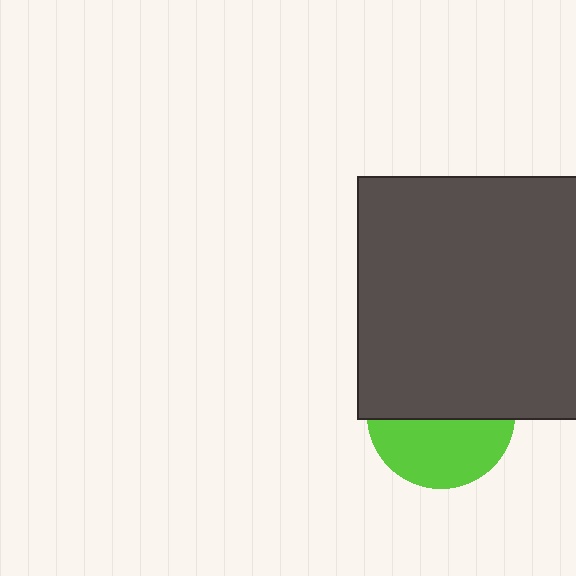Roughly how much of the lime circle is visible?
About half of it is visible (roughly 46%).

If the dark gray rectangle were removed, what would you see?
You would see the complete lime circle.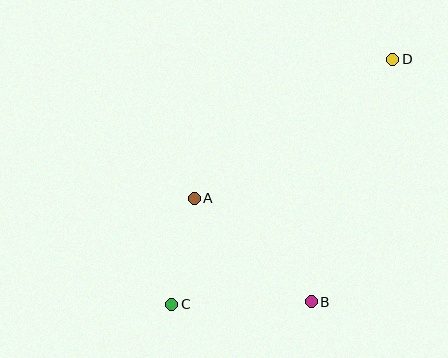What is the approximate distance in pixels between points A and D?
The distance between A and D is approximately 242 pixels.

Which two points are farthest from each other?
Points C and D are farthest from each other.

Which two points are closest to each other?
Points A and C are closest to each other.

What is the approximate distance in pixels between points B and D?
The distance between B and D is approximately 255 pixels.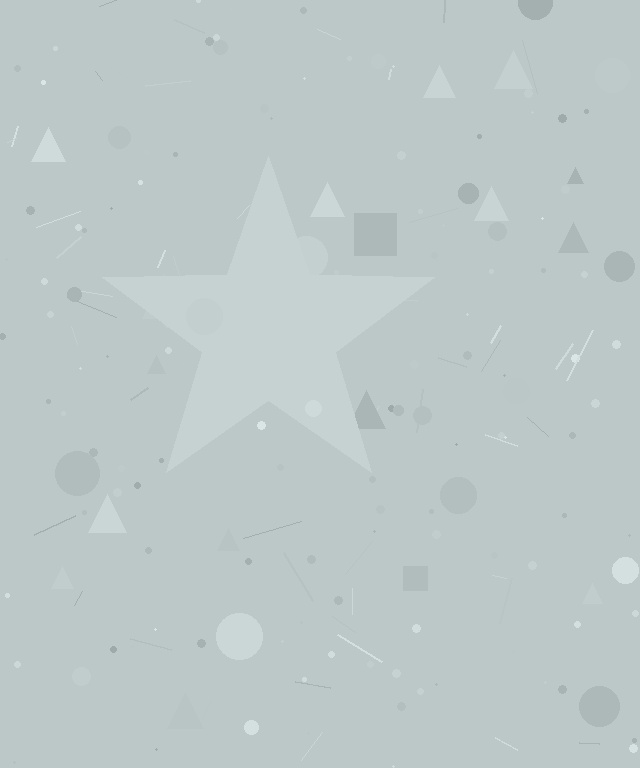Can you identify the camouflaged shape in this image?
The camouflaged shape is a star.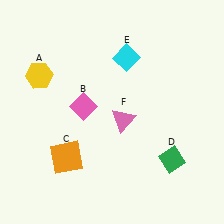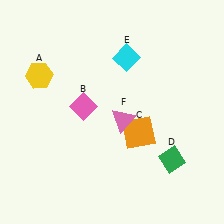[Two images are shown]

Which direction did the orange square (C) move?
The orange square (C) moved right.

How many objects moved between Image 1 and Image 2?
1 object moved between the two images.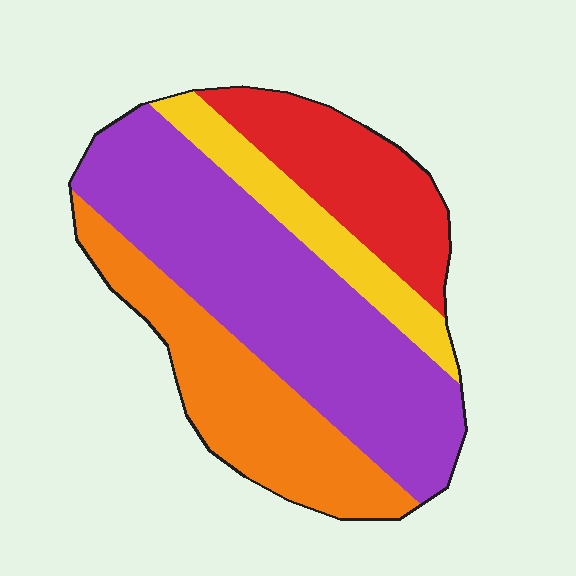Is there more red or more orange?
Orange.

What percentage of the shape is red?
Red takes up about one fifth (1/5) of the shape.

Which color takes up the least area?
Yellow, at roughly 10%.